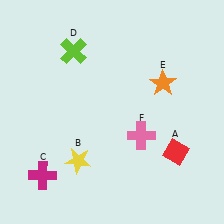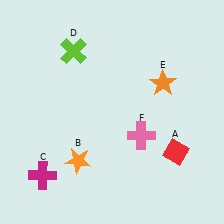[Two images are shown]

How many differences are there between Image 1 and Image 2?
There is 1 difference between the two images.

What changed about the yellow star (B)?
In Image 1, B is yellow. In Image 2, it changed to orange.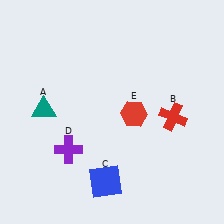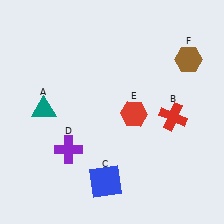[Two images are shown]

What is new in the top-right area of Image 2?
A brown hexagon (F) was added in the top-right area of Image 2.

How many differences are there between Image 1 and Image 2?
There is 1 difference between the two images.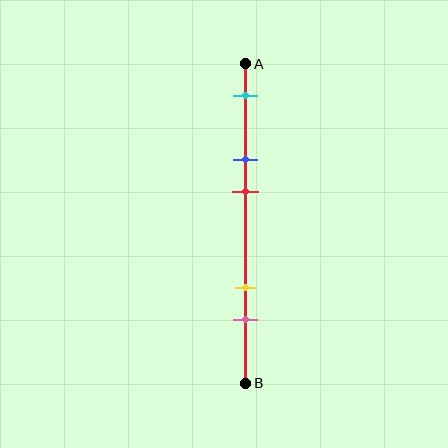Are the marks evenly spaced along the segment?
No, the marks are not evenly spaced.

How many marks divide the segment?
There are 5 marks dividing the segment.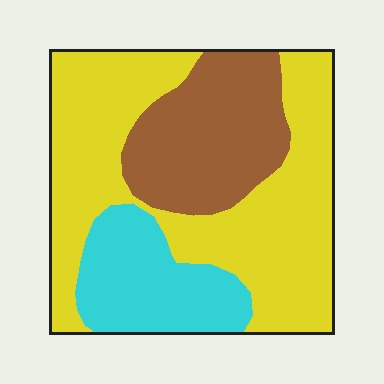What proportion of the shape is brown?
Brown covers roughly 25% of the shape.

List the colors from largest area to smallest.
From largest to smallest: yellow, brown, cyan.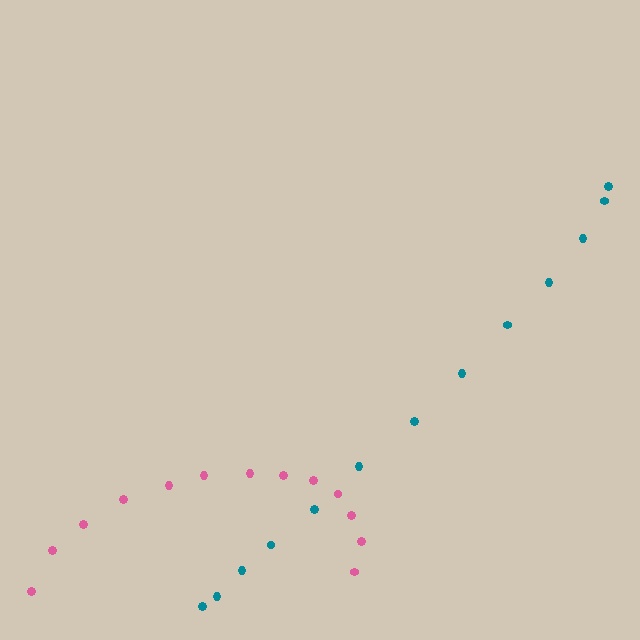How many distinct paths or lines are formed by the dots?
There are 2 distinct paths.